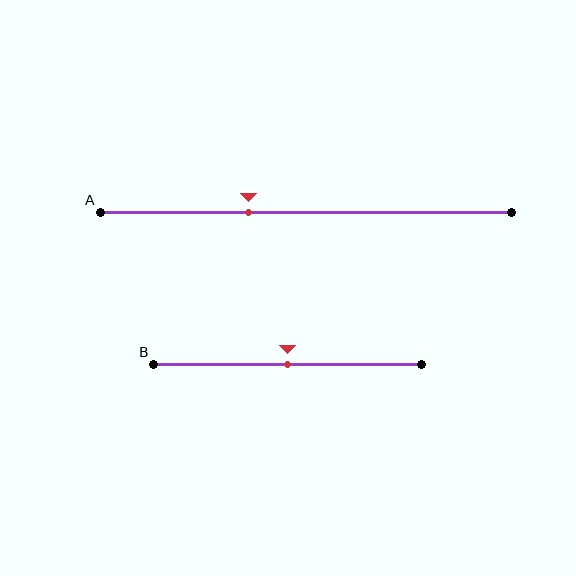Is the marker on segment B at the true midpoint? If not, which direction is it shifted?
Yes, the marker on segment B is at the true midpoint.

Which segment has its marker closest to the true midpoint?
Segment B has its marker closest to the true midpoint.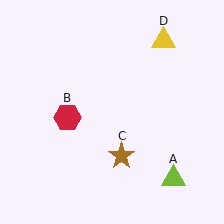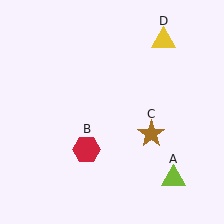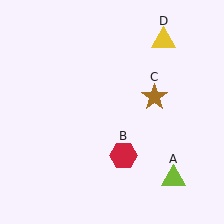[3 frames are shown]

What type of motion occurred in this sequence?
The red hexagon (object B), brown star (object C) rotated counterclockwise around the center of the scene.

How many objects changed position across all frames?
2 objects changed position: red hexagon (object B), brown star (object C).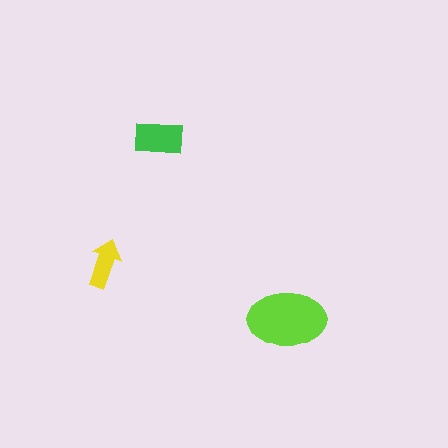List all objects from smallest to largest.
The yellow arrow, the green rectangle, the lime ellipse.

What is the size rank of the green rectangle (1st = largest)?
2nd.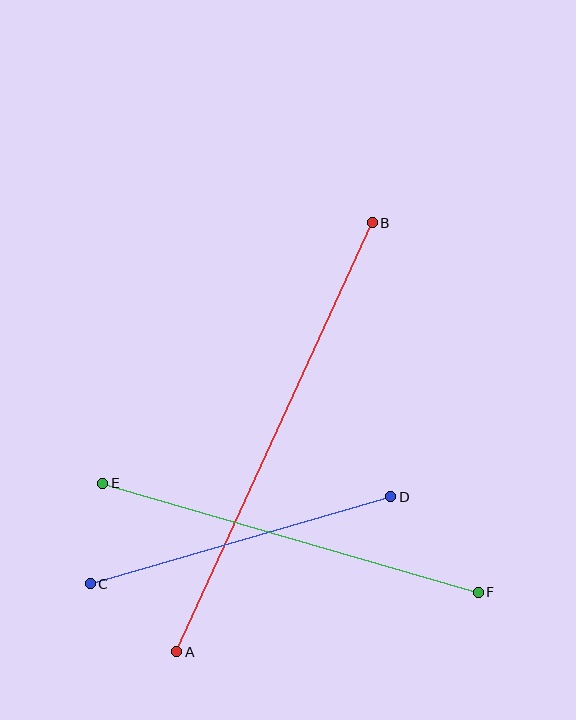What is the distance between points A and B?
The distance is approximately 471 pixels.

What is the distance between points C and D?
The distance is approximately 313 pixels.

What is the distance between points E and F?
The distance is approximately 391 pixels.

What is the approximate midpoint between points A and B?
The midpoint is at approximately (274, 437) pixels.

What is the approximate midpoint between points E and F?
The midpoint is at approximately (290, 538) pixels.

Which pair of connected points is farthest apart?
Points A and B are farthest apart.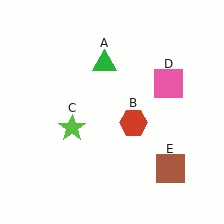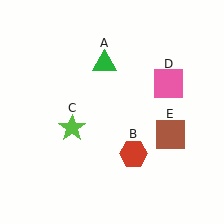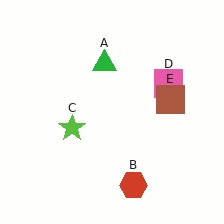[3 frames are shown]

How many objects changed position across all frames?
2 objects changed position: red hexagon (object B), brown square (object E).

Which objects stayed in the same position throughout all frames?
Green triangle (object A) and lime star (object C) and pink square (object D) remained stationary.